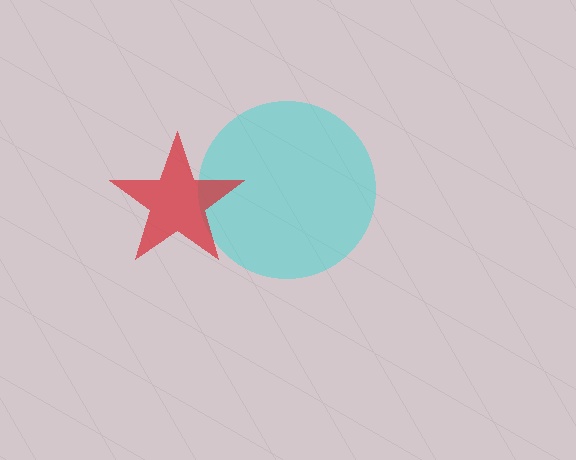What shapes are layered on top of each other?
The layered shapes are: a cyan circle, a red star.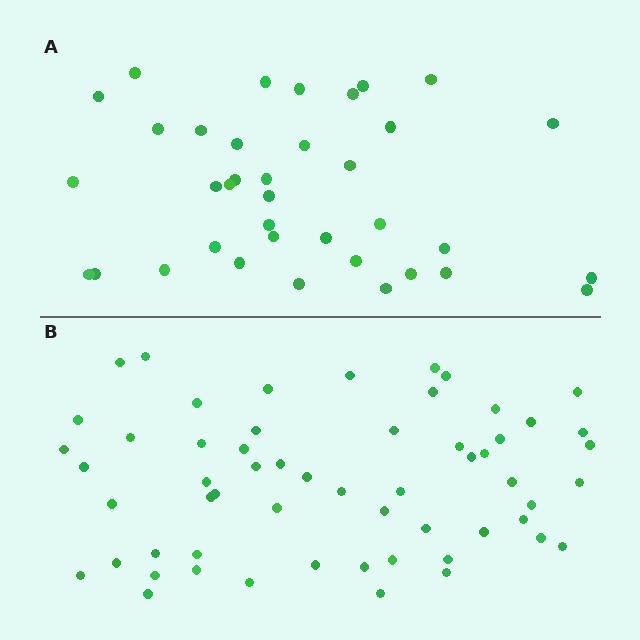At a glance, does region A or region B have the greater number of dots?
Region B (the bottom region) has more dots.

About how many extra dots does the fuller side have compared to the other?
Region B has approximately 20 more dots than region A.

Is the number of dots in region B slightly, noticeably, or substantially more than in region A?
Region B has substantially more. The ratio is roughly 1.6 to 1.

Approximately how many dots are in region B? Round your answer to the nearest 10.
About 60 dots. (The exact count is 58, which rounds to 60.)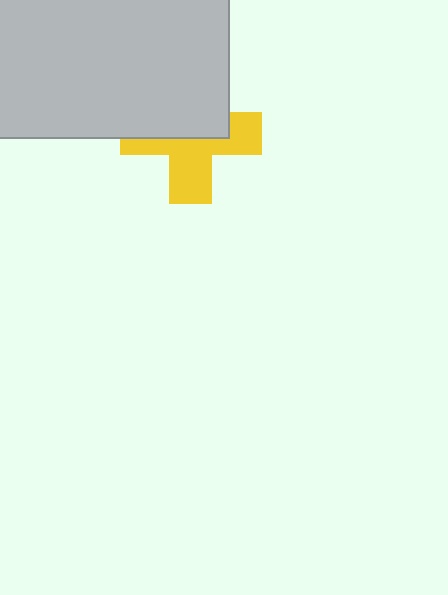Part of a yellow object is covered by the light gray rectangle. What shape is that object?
It is a cross.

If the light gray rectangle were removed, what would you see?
You would see the complete yellow cross.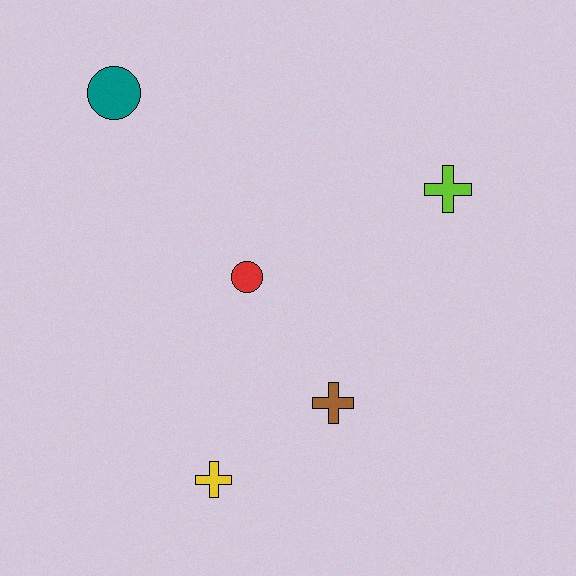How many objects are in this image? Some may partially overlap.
There are 5 objects.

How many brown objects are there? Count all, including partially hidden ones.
There is 1 brown object.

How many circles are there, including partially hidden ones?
There are 2 circles.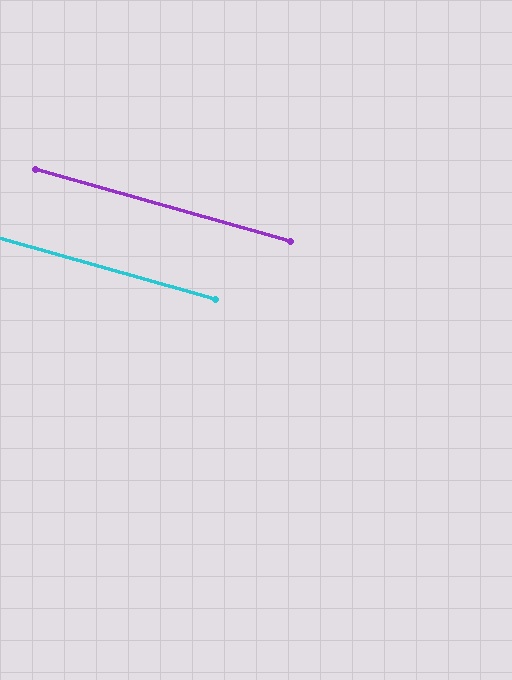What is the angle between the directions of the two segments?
Approximately 0 degrees.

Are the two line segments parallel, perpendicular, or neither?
Parallel — their directions differ by only 0.1°.